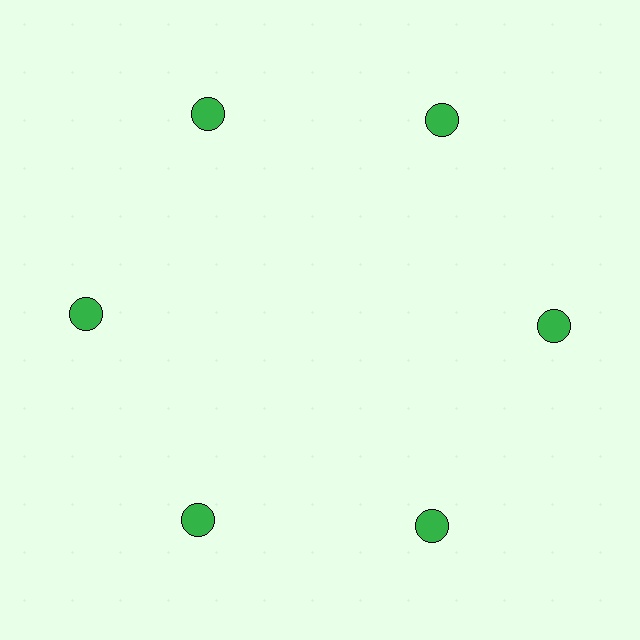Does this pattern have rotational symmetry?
Yes, this pattern has 6-fold rotational symmetry. It looks the same after rotating 60 degrees around the center.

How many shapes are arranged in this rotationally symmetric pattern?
There are 6 shapes, arranged in 6 groups of 1.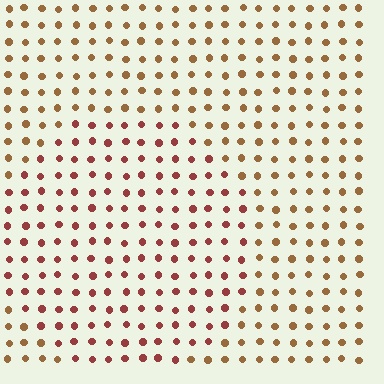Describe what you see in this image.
The image is filled with small brown elements in a uniform arrangement. A circle-shaped region is visible where the elements are tinted to a slightly different hue, forming a subtle color boundary.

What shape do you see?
I see a circle.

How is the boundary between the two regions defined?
The boundary is defined purely by a slight shift in hue (about 32 degrees). Spacing, size, and orientation are identical on both sides.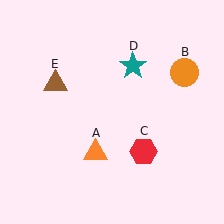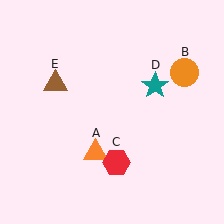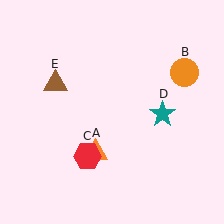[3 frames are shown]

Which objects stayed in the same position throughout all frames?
Orange triangle (object A) and orange circle (object B) and brown triangle (object E) remained stationary.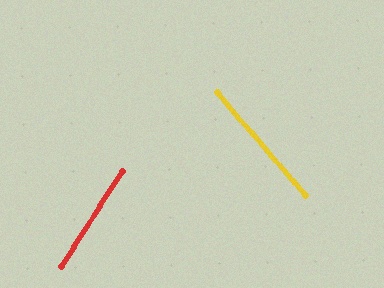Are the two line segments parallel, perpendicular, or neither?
Neither parallel nor perpendicular — they differ by about 73°.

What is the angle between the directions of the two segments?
Approximately 73 degrees.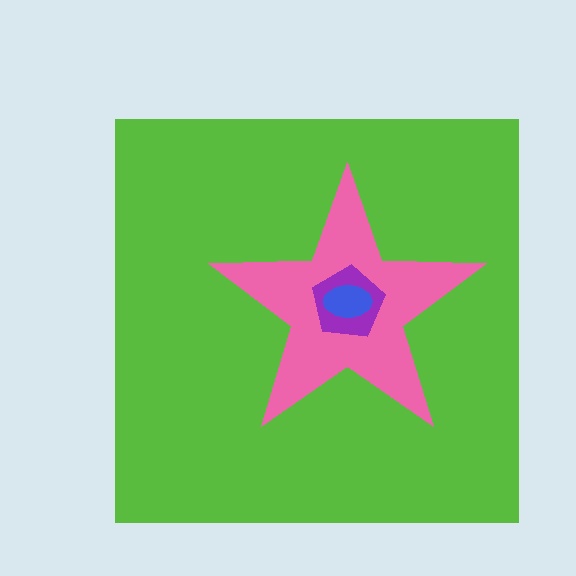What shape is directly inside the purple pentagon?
The blue ellipse.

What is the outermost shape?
The lime square.